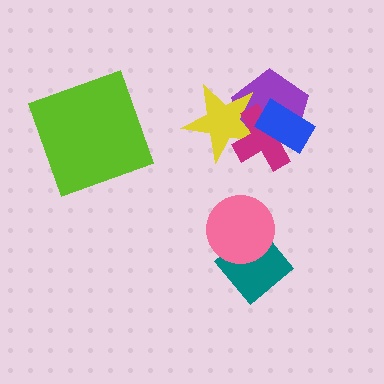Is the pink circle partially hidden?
No, no other shape covers it.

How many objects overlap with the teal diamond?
1 object overlaps with the teal diamond.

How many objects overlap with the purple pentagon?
3 objects overlap with the purple pentagon.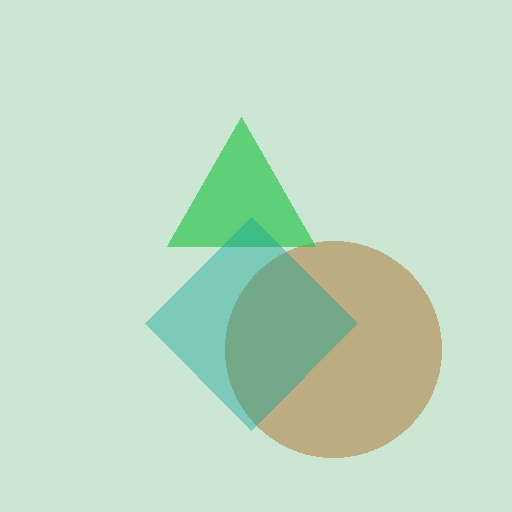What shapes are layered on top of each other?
The layered shapes are: a brown circle, a green triangle, a teal diamond.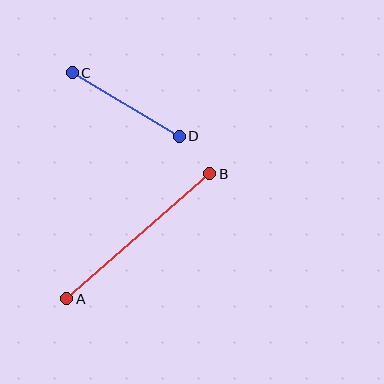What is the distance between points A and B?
The distance is approximately 190 pixels.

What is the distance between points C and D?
The distance is approximately 124 pixels.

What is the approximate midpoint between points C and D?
The midpoint is at approximately (126, 105) pixels.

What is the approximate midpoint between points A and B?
The midpoint is at approximately (138, 236) pixels.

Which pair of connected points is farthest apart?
Points A and B are farthest apart.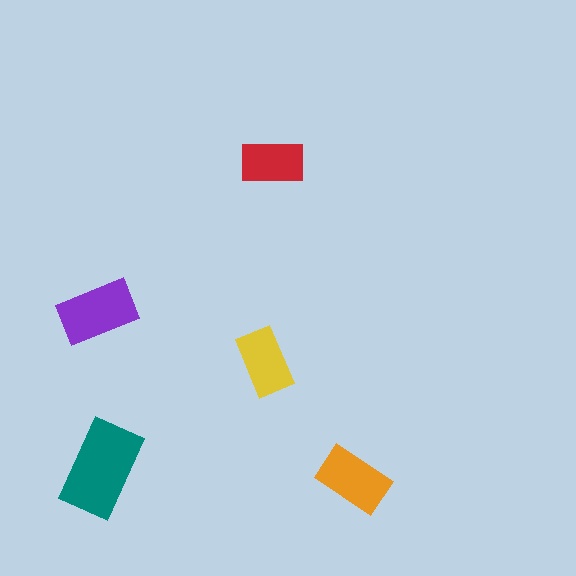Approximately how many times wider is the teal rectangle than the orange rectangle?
About 1.5 times wider.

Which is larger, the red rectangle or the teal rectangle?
The teal one.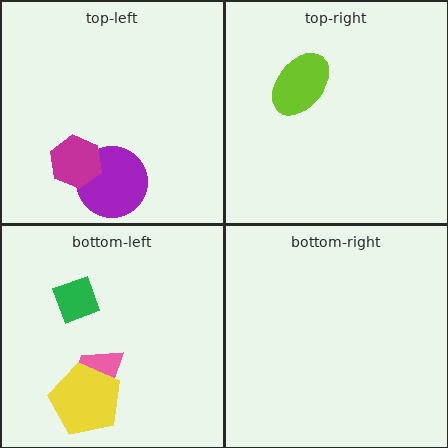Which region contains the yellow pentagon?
The bottom-left region.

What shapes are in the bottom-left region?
The pink trapezoid, the yellow pentagon, the green diamond.